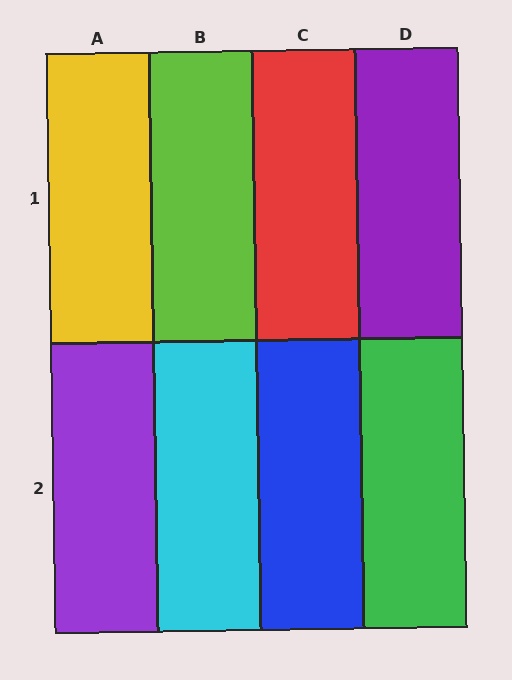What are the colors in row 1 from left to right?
Yellow, lime, red, purple.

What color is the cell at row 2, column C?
Blue.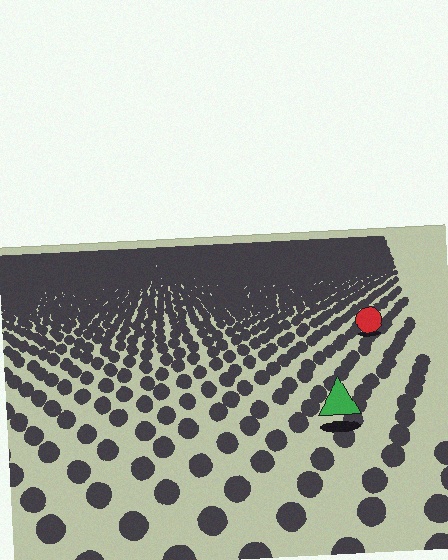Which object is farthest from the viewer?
The red circle is farthest from the viewer. It appears smaller and the ground texture around it is denser.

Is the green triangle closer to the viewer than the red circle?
Yes. The green triangle is closer — you can tell from the texture gradient: the ground texture is coarser near it.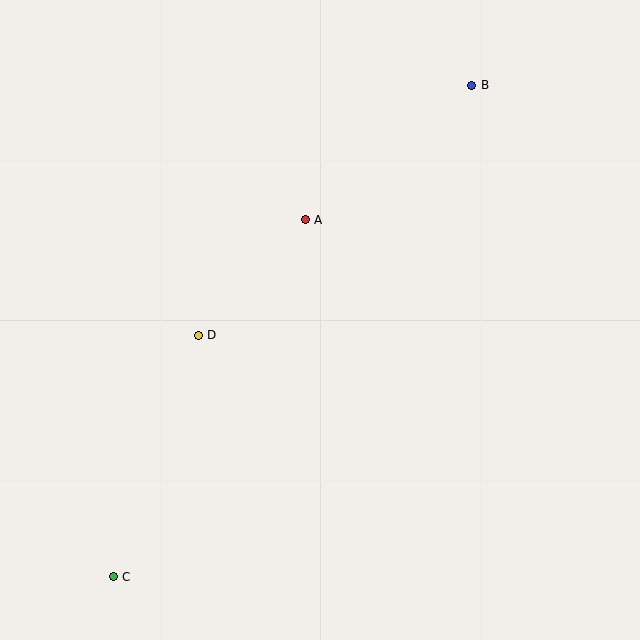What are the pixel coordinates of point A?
Point A is at (305, 220).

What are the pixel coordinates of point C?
Point C is at (113, 577).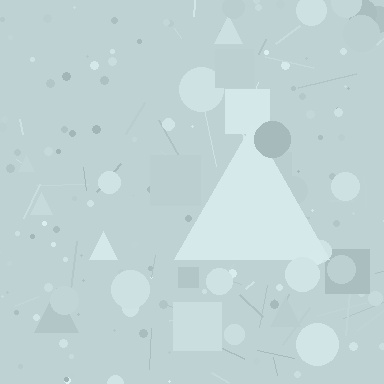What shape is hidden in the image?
A triangle is hidden in the image.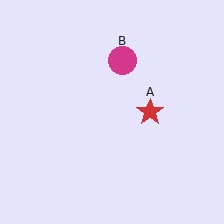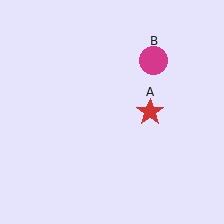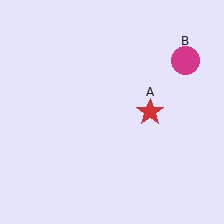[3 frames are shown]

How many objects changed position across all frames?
1 object changed position: magenta circle (object B).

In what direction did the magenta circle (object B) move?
The magenta circle (object B) moved right.